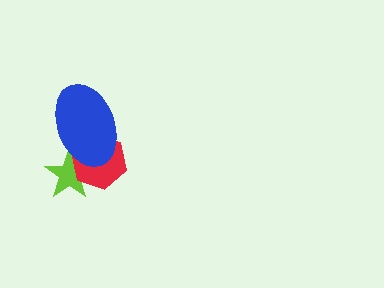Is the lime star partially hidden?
Yes, it is partially covered by another shape.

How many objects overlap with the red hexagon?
2 objects overlap with the red hexagon.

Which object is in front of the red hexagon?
The blue ellipse is in front of the red hexagon.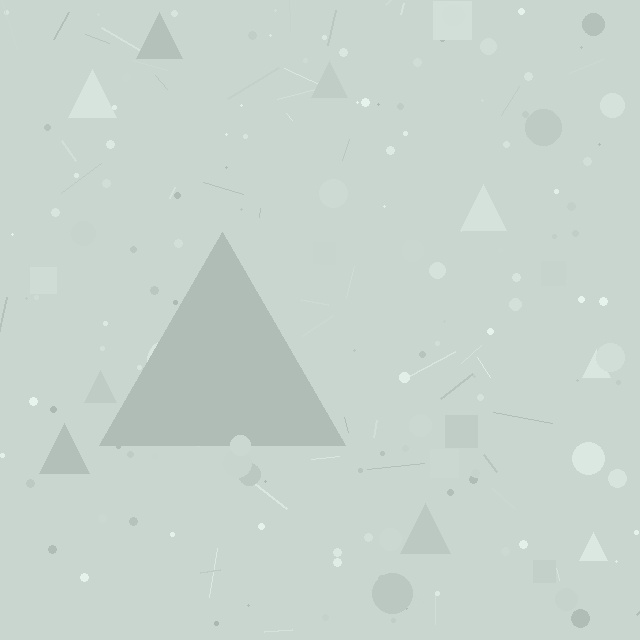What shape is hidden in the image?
A triangle is hidden in the image.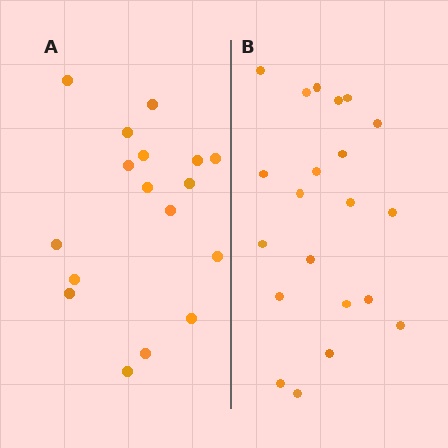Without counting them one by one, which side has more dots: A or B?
Region B (the right region) has more dots.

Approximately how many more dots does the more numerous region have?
Region B has about 4 more dots than region A.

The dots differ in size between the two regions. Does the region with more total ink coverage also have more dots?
No. Region A has more total ink coverage because its dots are larger, but region B actually contains more individual dots. Total area can be misleading — the number of items is what matters here.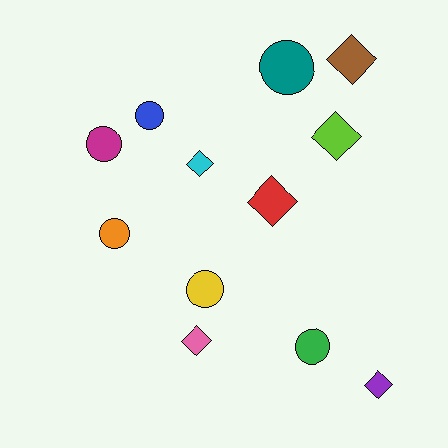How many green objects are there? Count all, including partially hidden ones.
There is 1 green object.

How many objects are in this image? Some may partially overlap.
There are 12 objects.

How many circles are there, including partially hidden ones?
There are 6 circles.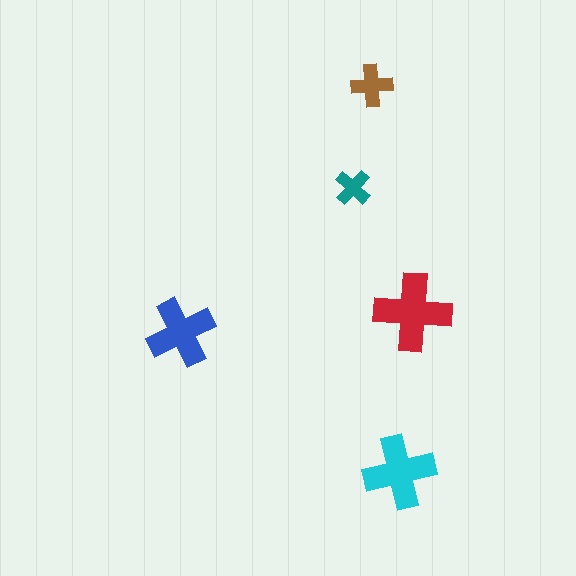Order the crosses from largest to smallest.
the red one, the cyan one, the blue one, the brown one, the teal one.